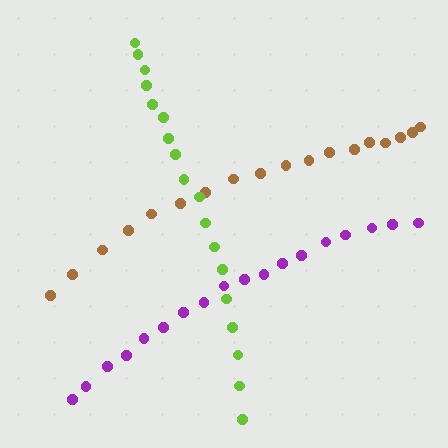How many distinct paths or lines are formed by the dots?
There are 3 distinct paths.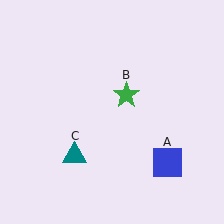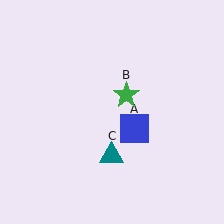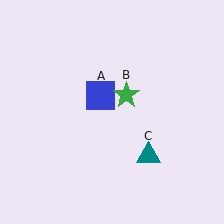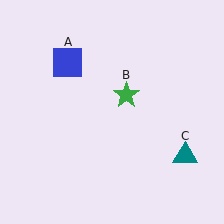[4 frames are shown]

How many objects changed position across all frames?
2 objects changed position: blue square (object A), teal triangle (object C).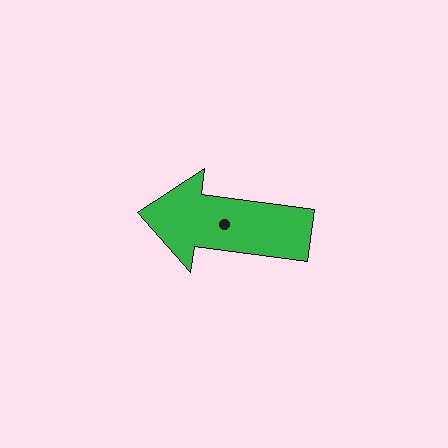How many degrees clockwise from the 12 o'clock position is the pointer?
Approximately 278 degrees.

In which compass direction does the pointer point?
West.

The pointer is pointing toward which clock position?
Roughly 9 o'clock.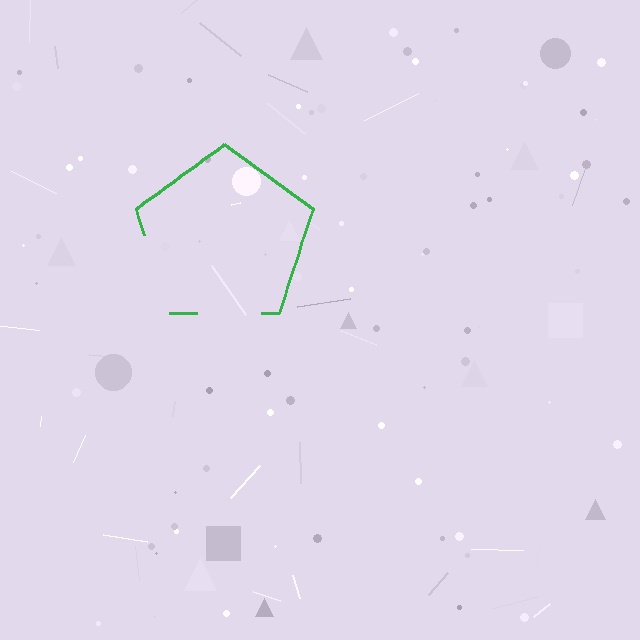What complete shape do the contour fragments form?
The contour fragments form a pentagon.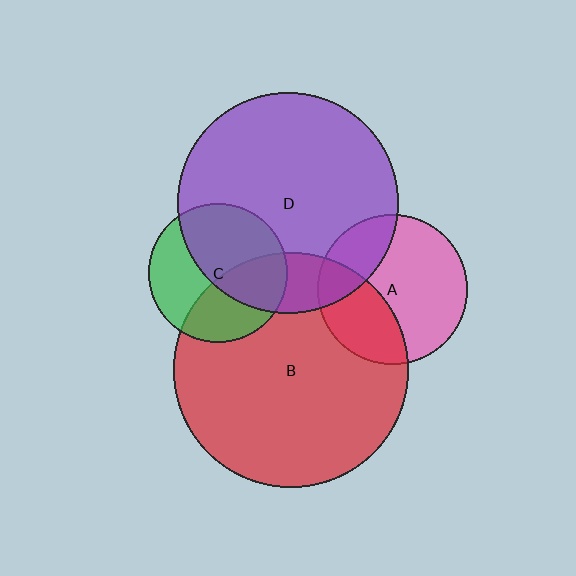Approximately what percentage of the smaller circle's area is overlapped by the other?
Approximately 15%.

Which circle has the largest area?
Circle B (red).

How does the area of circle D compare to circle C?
Approximately 2.5 times.